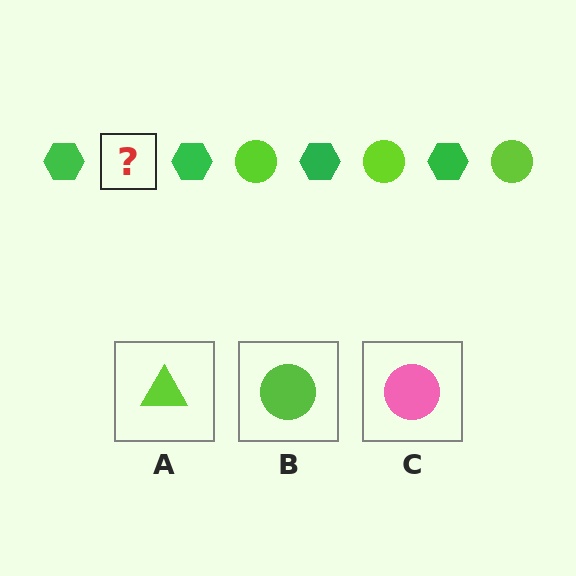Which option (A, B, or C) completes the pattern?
B.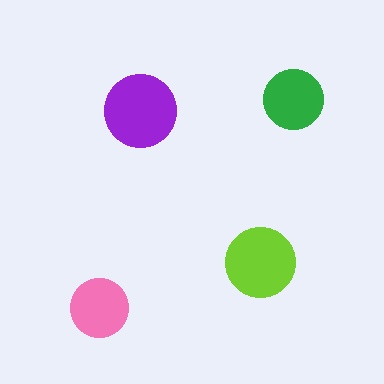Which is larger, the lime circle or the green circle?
The lime one.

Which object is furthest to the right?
The green circle is rightmost.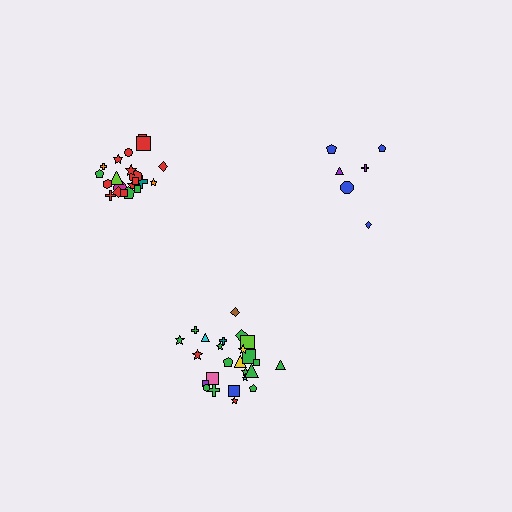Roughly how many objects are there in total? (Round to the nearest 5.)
Roughly 55 objects in total.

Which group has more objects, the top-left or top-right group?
The top-left group.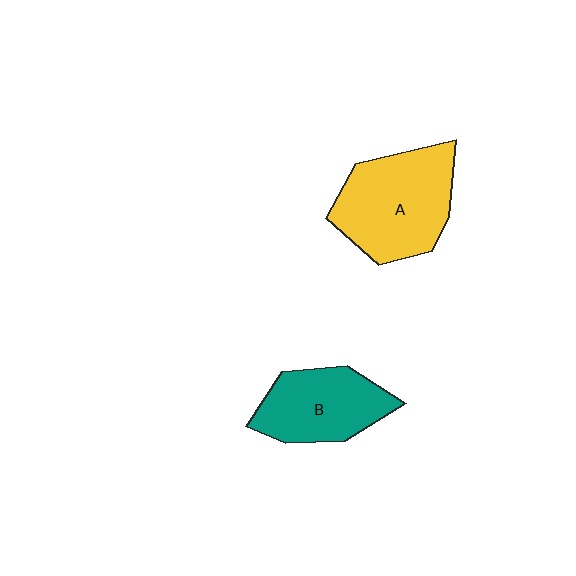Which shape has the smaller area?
Shape B (teal).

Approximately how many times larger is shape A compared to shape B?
Approximately 1.3 times.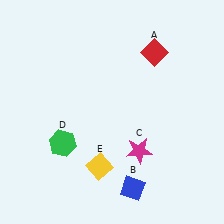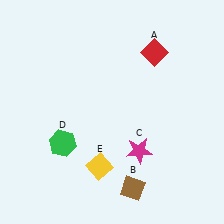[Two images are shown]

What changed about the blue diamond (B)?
In Image 1, B is blue. In Image 2, it changed to brown.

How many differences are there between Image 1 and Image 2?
There is 1 difference between the two images.